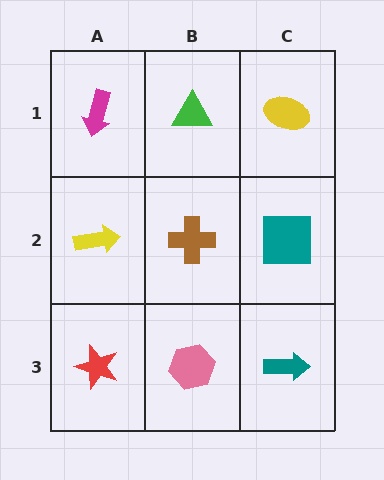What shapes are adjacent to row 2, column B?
A green triangle (row 1, column B), a pink hexagon (row 3, column B), a yellow arrow (row 2, column A), a teal square (row 2, column C).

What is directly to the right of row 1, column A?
A green triangle.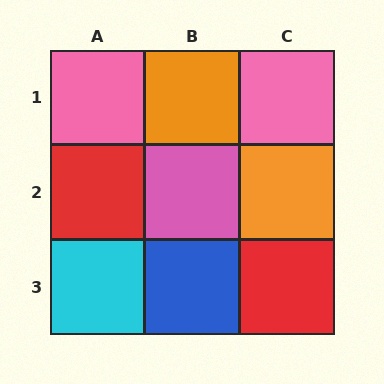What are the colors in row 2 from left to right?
Red, pink, orange.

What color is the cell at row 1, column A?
Pink.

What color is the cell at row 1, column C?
Pink.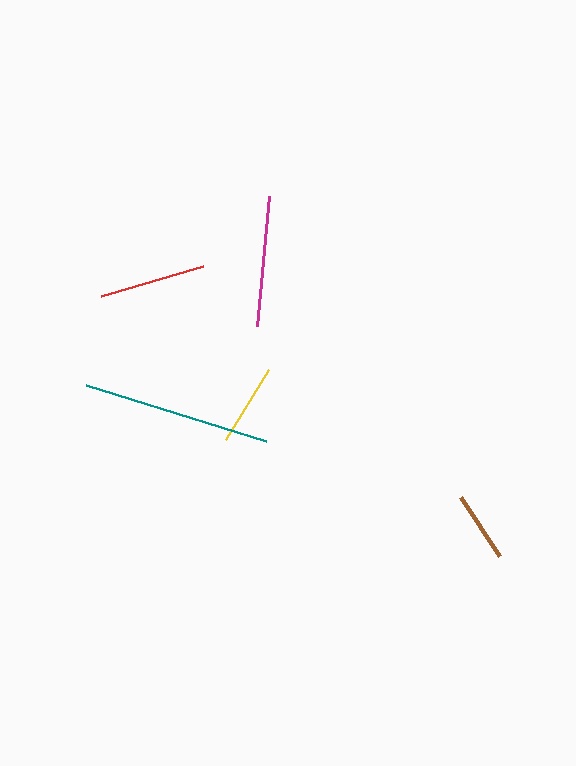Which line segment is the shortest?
The brown line is the shortest at approximately 71 pixels.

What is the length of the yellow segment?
The yellow segment is approximately 83 pixels long.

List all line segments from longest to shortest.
From longest to shortest: teal, magenta, red, yellow, brown.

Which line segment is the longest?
The teal line is the longest at approximately 189 pixels.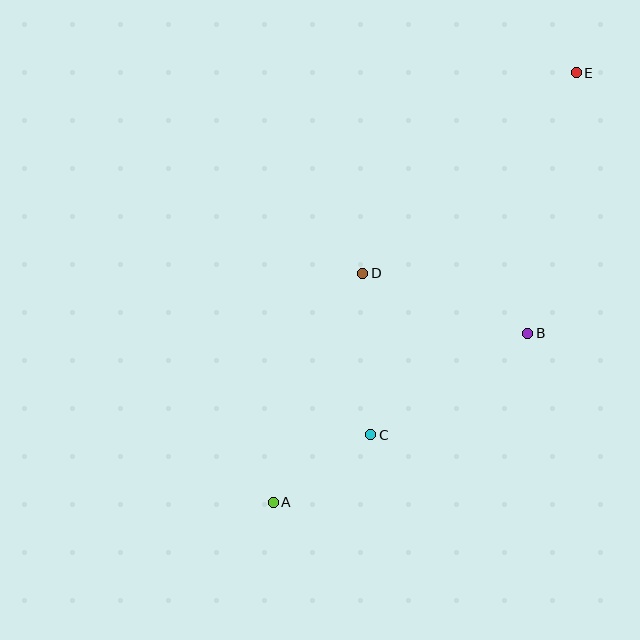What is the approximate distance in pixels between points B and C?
The distance between B and C is approximately 187 pixels.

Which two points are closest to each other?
Points A and C are closest to each other.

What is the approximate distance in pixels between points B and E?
The distance between B and E is approximately 265 pixels.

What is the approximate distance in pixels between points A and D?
The distance between A and D is approximately 246 pixels.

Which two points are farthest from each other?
Points A and E are farthest from each other.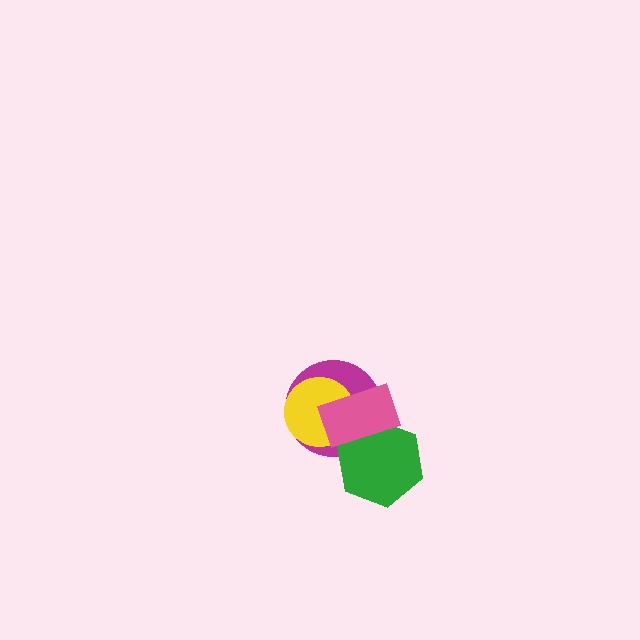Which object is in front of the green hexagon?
The pink rectangle is in front of the green hexagon.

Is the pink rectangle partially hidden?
No, no other shape covers it.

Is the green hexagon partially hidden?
Yes, it is partially covered by another shape.